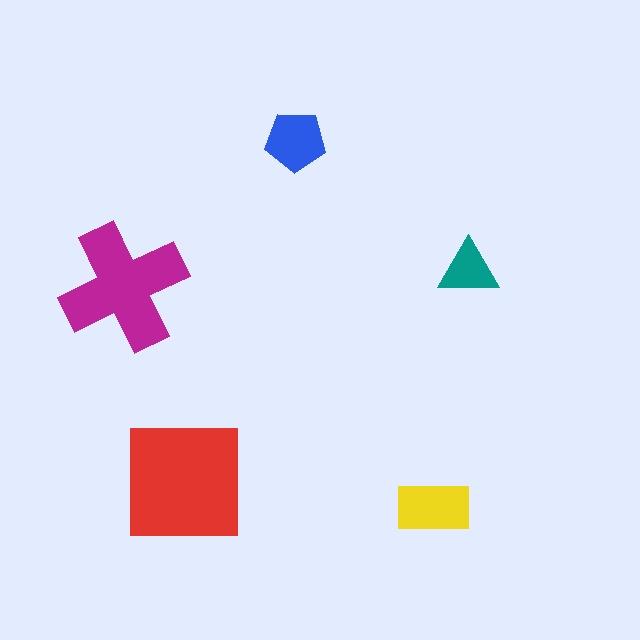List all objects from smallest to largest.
The teal triangle, the blue pentagon, the yellow rectangle, the magenta cross, the red square.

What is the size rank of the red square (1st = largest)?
1st.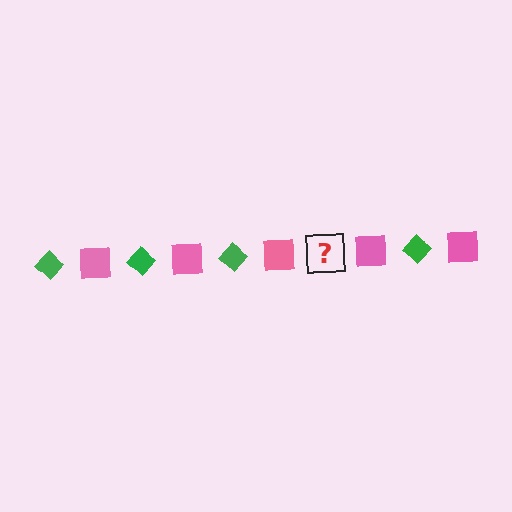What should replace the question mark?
The question mark should be replaced with a green diamond.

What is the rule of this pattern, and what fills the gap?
The rule is that the pattern alternates between green diamond and pink square. The gap should be filled with a green diamond.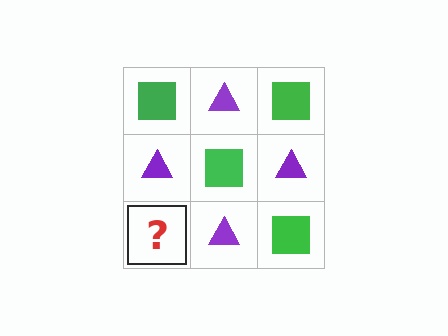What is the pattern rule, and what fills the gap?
The rule is that it alternates green square and purple triangle in a checkerboard pattern. The gap should be filled with a green square.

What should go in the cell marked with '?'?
The missing cell should contain a green square.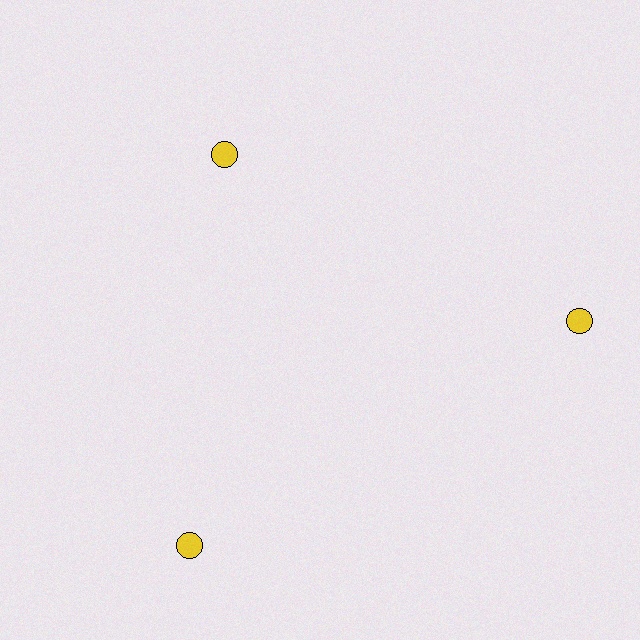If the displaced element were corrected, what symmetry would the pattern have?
It would have 3-fold rotational symmetry — the pattern would map onto itself every 120 degrees.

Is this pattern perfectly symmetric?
No. The 3 yellow circles are arranged in a ring, but one element near the 11 o'clock position is pulled inward toward the center, breaking the 3-fold rotational symmetry.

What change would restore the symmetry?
The symmetry would be restored by moving it outward, back onto the ring so that all 3 circles sit at equal angles and equal distance from the center.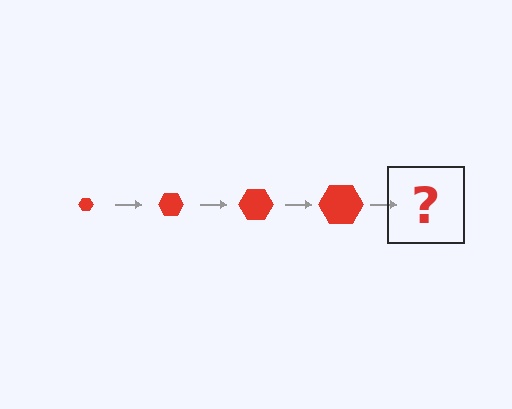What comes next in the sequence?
The next element should be a red hexagon, larger than the previous one.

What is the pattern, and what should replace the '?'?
The pattern is that the hexagon gets progressively larger each step. The '?' should be a red hexagon, larger than the previous one.